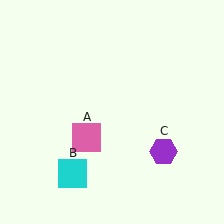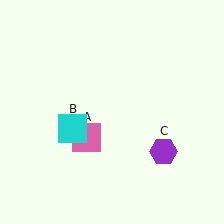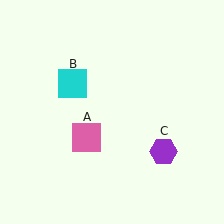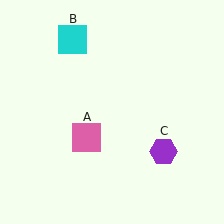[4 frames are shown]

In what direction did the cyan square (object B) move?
The cyan square (object B) moved up.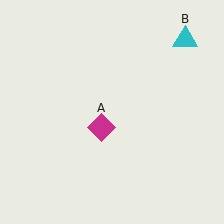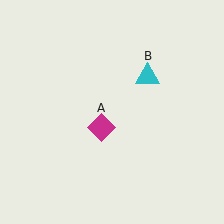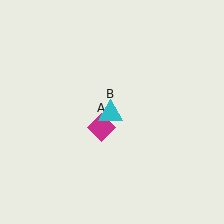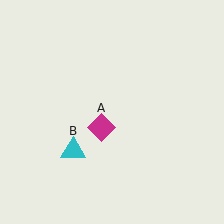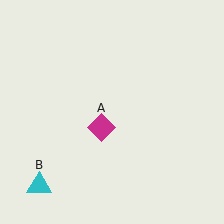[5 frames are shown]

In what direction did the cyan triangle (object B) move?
The cyan triangle (object B) moved down and to the left.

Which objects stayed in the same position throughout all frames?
Magenta diamond (object A) remained stationary.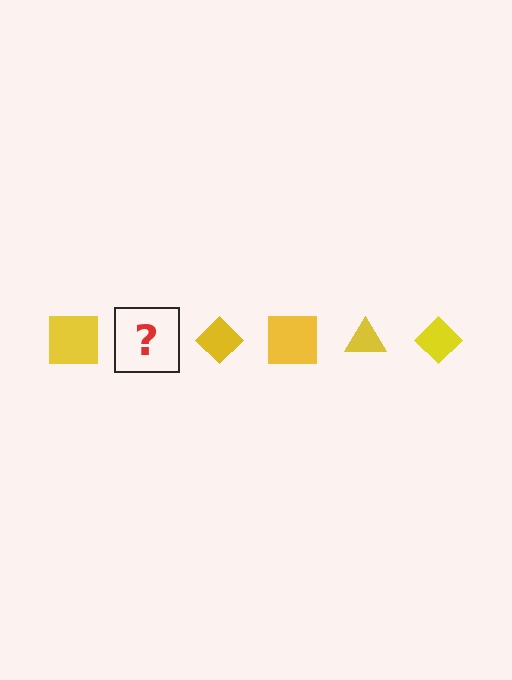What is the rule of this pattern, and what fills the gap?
The rule is that the pattern cycles through square, triangle, diamond shapes in yellow. The gap should be filled with a yellow triangle.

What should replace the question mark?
The question mark should be replaced with a yellow triangle.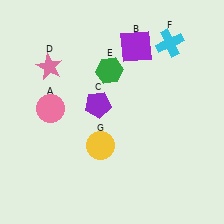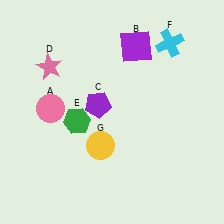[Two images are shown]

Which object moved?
The green hexagon (E) moved down.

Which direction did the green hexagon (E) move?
The green hexagon (E) moved down.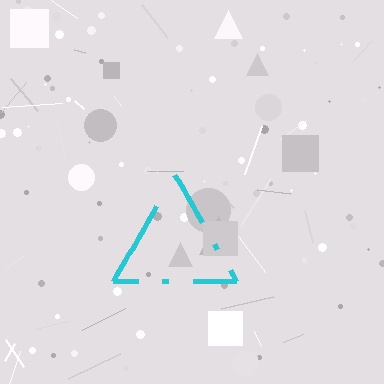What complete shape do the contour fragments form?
The contour fragments form a triangle.